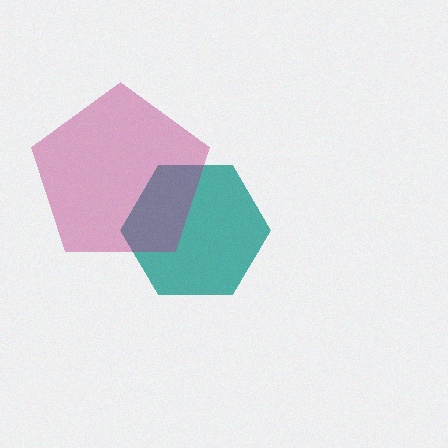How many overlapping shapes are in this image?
There are 2 overlapping shapes in the image.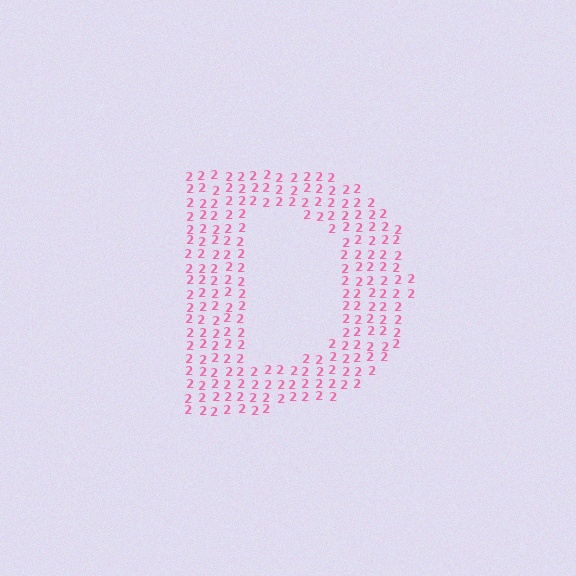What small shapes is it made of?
It is made of small digit 2's.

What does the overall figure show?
The overall figure shows the letter D.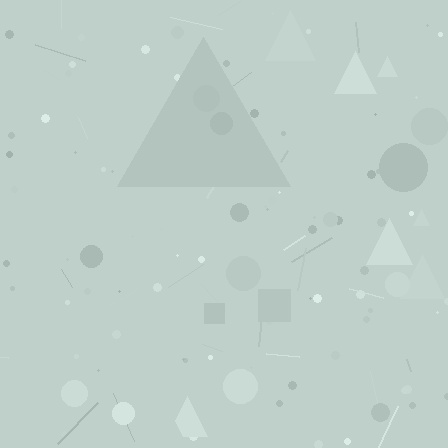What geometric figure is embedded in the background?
A triangle is embedded in the background.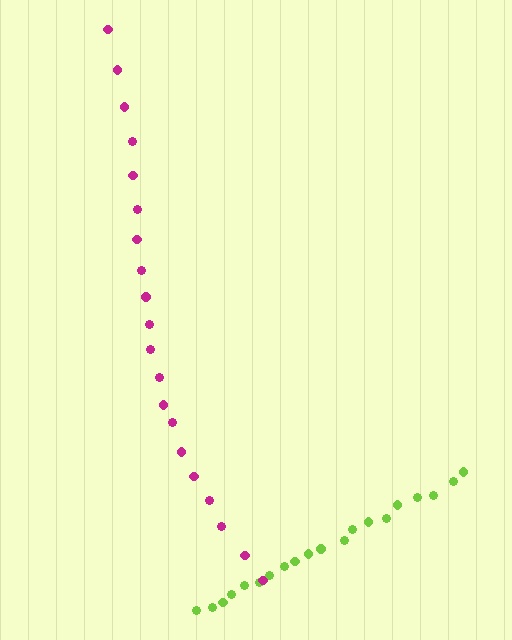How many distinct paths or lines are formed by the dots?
There are 2 distinct paths.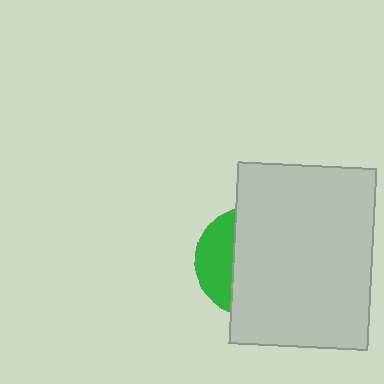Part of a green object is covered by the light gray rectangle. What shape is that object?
It is a circle.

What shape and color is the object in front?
The object in front is a light gray rectangle.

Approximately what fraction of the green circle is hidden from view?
Roughly 70% of the green circle is hidden behind the light gray rectangle.